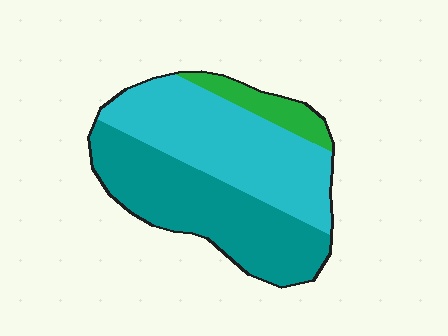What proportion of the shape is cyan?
Cyan covers about 45% of the shape.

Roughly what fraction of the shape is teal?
Teal covers roughly 45% of the shape.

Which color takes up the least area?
Green, at roughly 10%.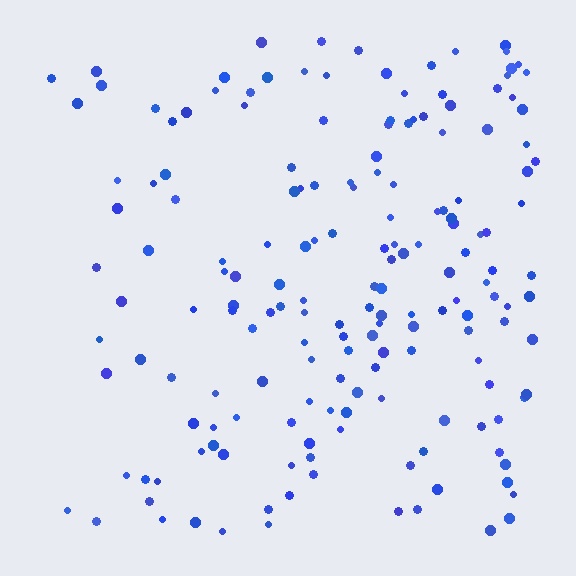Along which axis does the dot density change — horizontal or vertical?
Horizontal.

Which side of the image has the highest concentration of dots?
The right.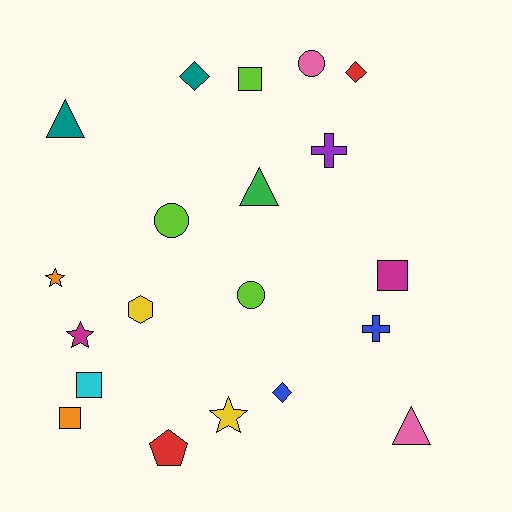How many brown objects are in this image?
There are no brown objects.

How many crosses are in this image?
There are 2 crosses.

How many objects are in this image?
There are 20 objects.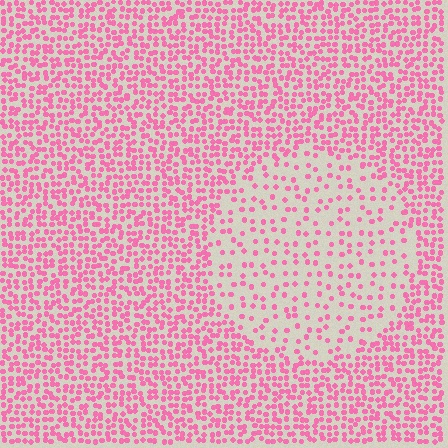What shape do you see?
I see a circle.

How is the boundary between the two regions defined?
The boundary is defined by a change in element density (approximately 2.4x ratio). All elements are the same color, size, and shape.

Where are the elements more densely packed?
The elements are more densely packed outside the circle boundary.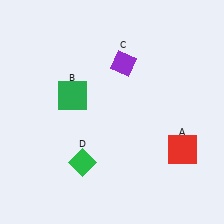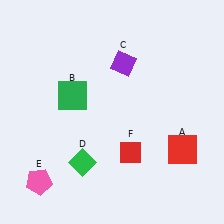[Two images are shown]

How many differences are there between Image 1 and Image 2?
There are 2 differences between the two images.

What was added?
A pink pentagon (E), a red diamond (F) were added in Image 2.